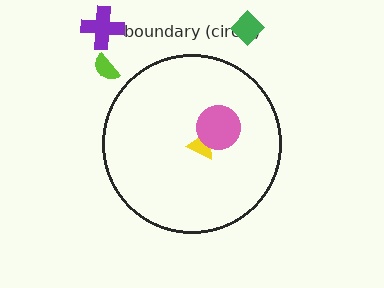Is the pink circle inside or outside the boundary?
Inside.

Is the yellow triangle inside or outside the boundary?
Inside.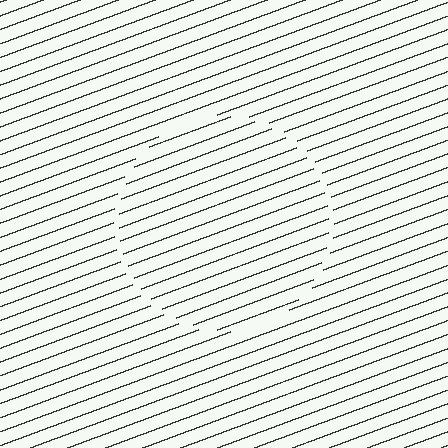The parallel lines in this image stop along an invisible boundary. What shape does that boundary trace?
An illusory circle. The interior of the shape contains the same grating, shifted by half a period — the contour is defined by the phase discontinuity where line-ends from the inner and outer gratings abut.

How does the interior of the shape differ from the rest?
The interior of the shape contains the same grating, shifted by half a period — the contour is defined by the phase discontinuity where line-ends from the inner and outer gratings abut.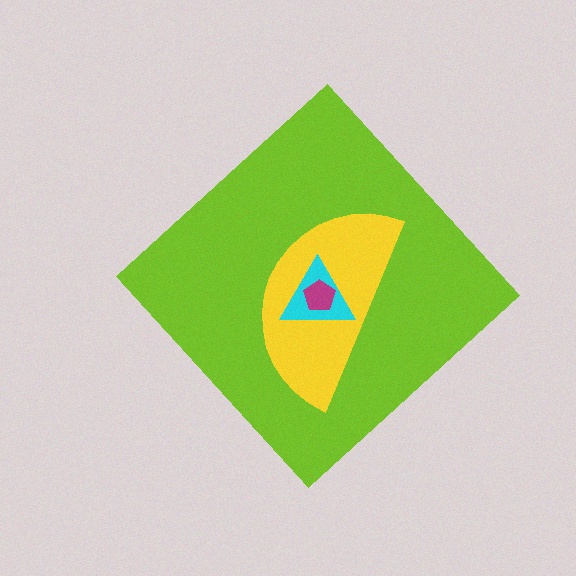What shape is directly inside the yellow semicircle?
The cyan triangle.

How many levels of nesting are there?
4.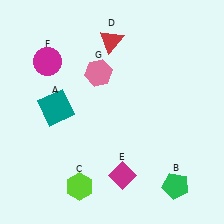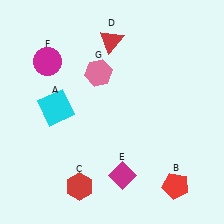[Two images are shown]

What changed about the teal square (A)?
In Image 1, A is teal. In Image 2, it changed to cyan.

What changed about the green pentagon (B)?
In Image 1, B is green. In Image 2, it changed to red.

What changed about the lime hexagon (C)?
In Image 1, C is lime. In Image 2, it changed to red.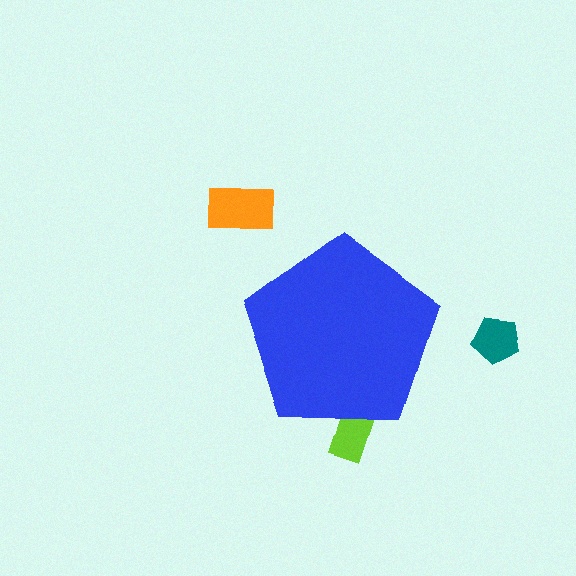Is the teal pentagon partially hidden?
No, the teal pentagon is fully visible.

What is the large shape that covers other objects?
A blue pentagon.